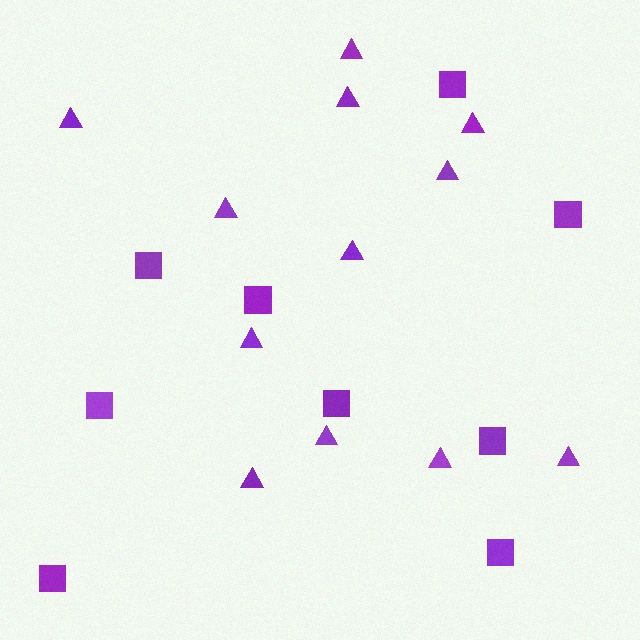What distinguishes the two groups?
There are 2 groups: one group of squares (9) and one group of triangles (12).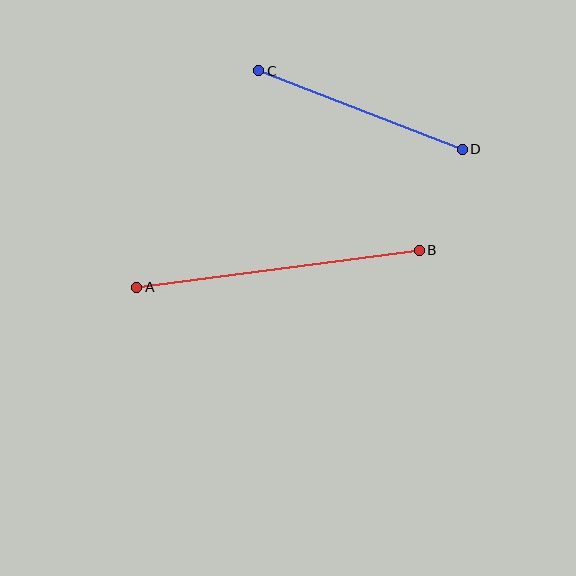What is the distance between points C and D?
The distance is approximately 218 pixels.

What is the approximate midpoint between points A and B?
The midpoint is at approximately (278, 269) pixels.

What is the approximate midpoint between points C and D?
The midpoint is at approximately (361, 110) pixels.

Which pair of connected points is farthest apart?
Points A and B are farthest apart.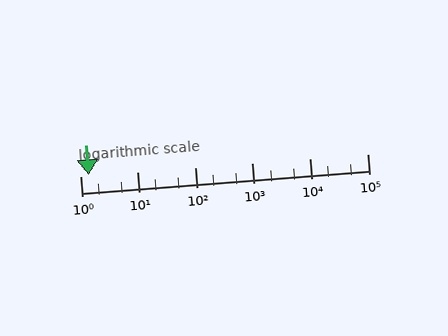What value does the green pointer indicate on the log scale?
The pointer indicates approximately 1.4.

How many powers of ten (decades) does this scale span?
The scale spans 5 decades, from 1 to 100000.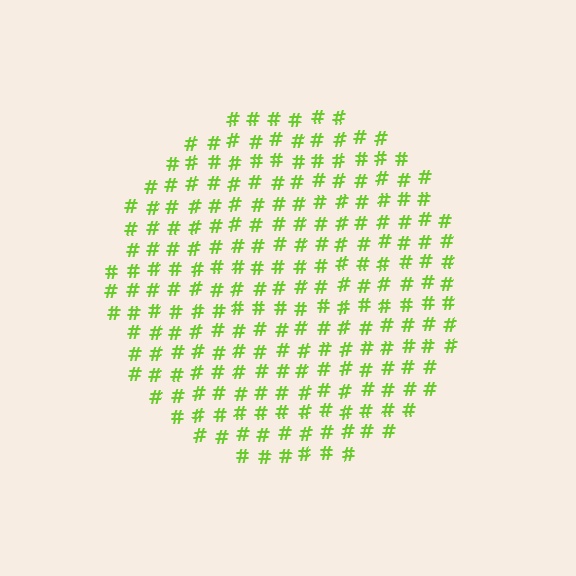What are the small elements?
The small elements are hash symbols.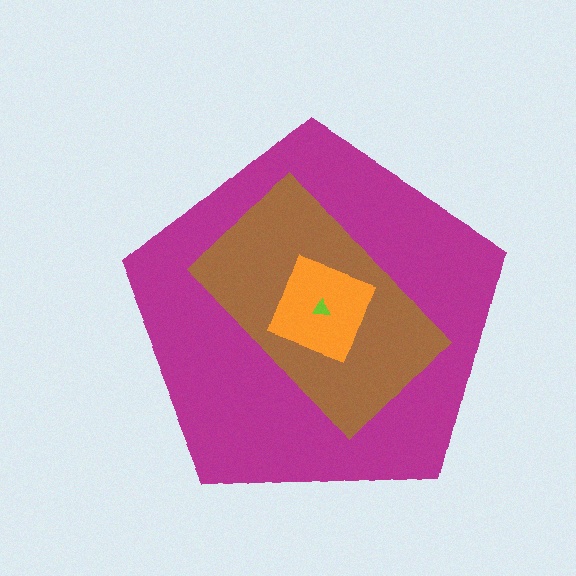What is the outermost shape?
The magenta pentagon.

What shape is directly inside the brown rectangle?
The orange square.